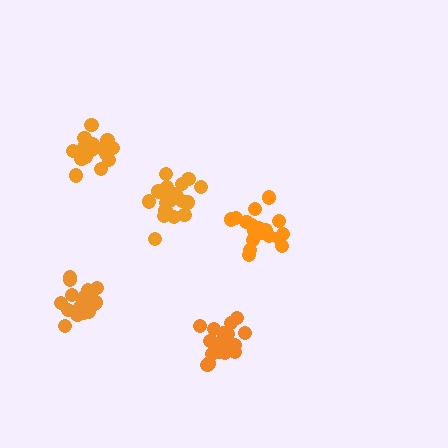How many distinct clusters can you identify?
There are 5 distinct clusters.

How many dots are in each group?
Group 1: 18 dots, Group 2: 21 dots, Group 3: 18 dots, Group 4: 17 dots, Group 5: 18 dots (92 total).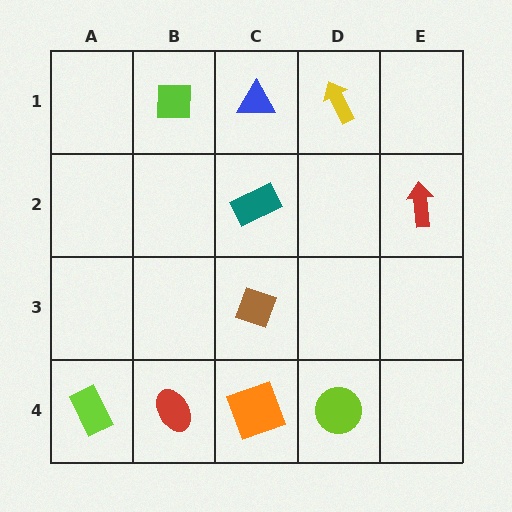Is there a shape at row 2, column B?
No, that cell is empty.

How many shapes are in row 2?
2 shapes.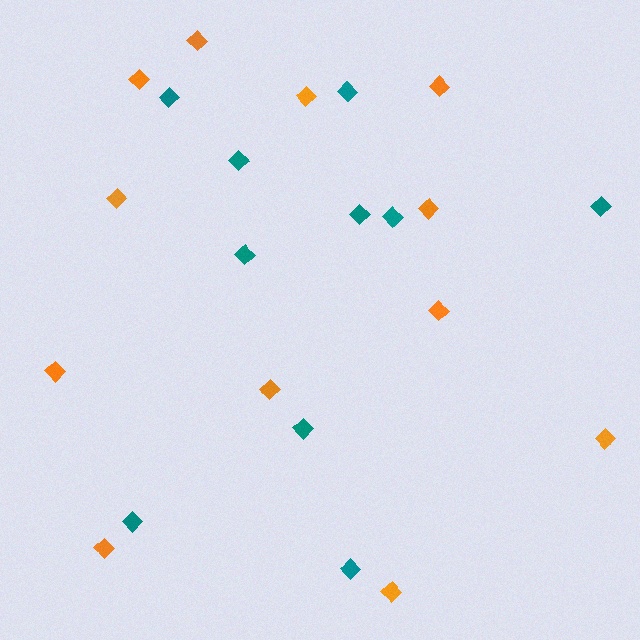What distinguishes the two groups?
There are 2 groups: one group of teal diamonds (10) and one group of orange diamonds (12).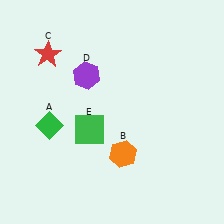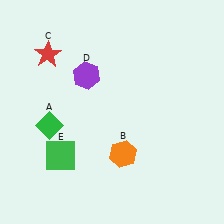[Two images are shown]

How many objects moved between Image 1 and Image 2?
1 object moved between the two images.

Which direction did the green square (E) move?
The green square (E) moved left.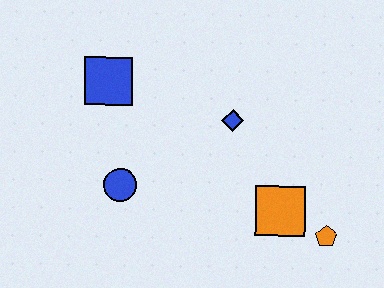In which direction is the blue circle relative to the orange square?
The blue circle is to the left of the orange square.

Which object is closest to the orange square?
The orange pentagon is closest to the orange square.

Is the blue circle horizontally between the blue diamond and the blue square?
Yes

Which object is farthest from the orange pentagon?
The blue square is farthest from the orange pentagon.